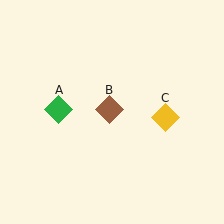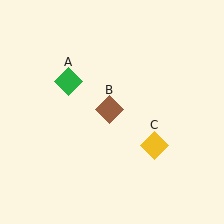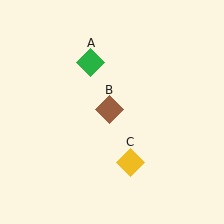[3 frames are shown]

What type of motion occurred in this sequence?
The green diamond (object A), yellow diamond (object C) rotated clockwise around the center of the scene.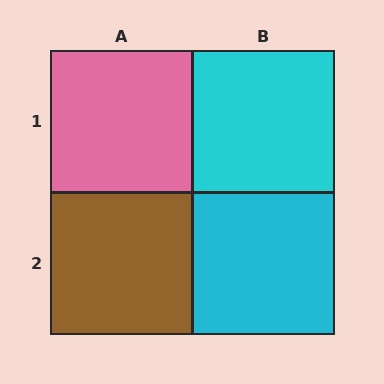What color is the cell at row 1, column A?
Pink.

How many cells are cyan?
2 cells are cyan.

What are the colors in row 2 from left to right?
Brown, cyan.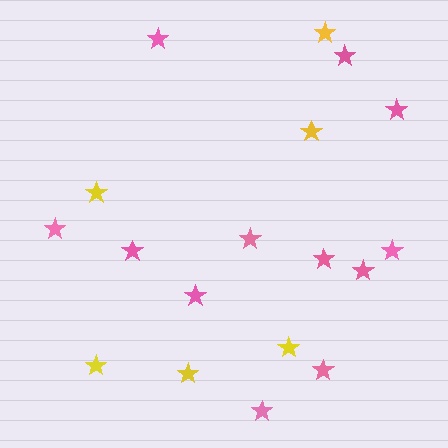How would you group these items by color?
There are 2 groups: one group of yellow stars (6) and one group of pink stars (12).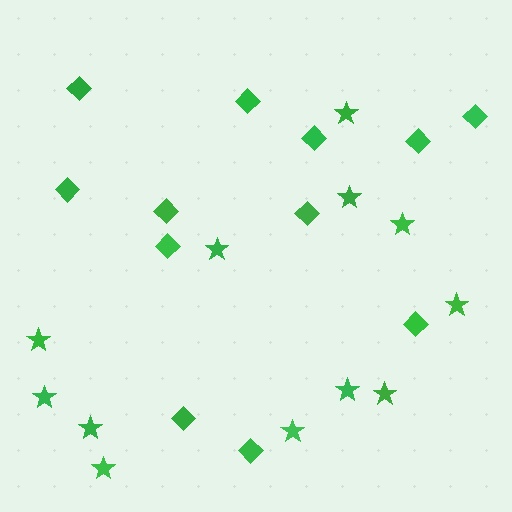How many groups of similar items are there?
There are 2 groups: one group of diamonds (12) and one group of stars (12).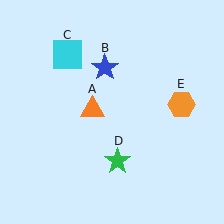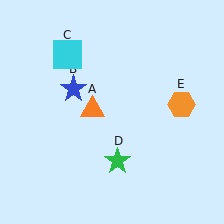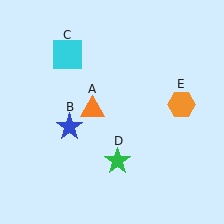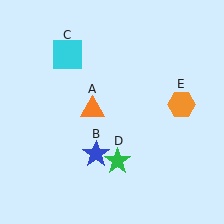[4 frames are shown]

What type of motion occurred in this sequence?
The blue star (object B) rotated counterclockwise around the center of the scene.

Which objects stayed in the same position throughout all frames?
Orange triangle (object A) and cyan square (object C) and green star (object D) and orange hexagon (object E) remained stationary.